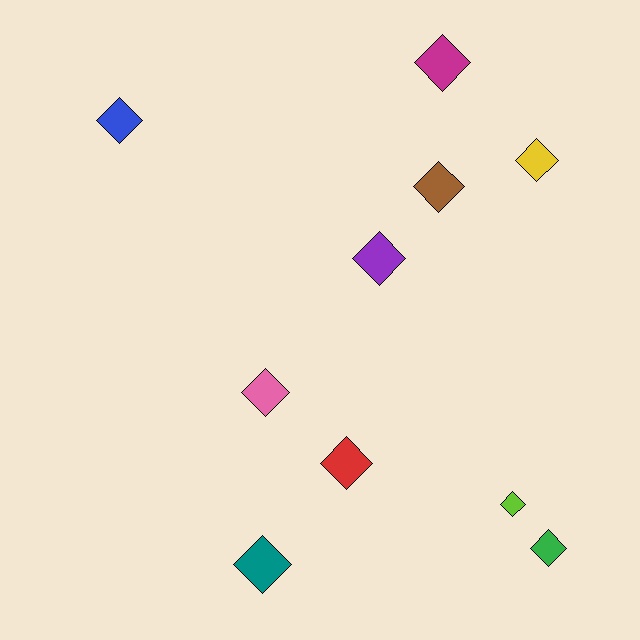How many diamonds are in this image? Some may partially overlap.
There are 10 diamonds.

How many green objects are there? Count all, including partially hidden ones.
There is 1 green object.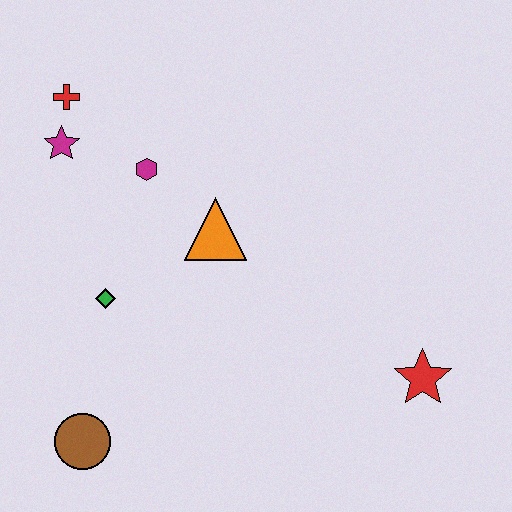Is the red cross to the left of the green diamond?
Yes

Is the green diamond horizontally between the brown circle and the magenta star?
No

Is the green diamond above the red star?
Yes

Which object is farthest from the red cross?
The red star is farthest from the red cross.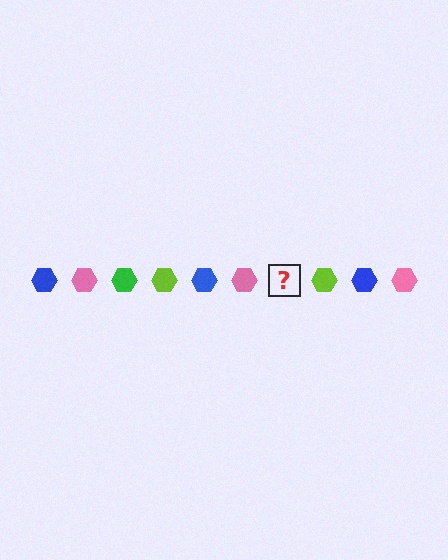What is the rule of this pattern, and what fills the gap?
The rule is that the pattern cycles through blue, pink, green, lime hexagons. The gap should be filled with a green hexagon.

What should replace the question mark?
The question mark should be replaced with a green hexagon.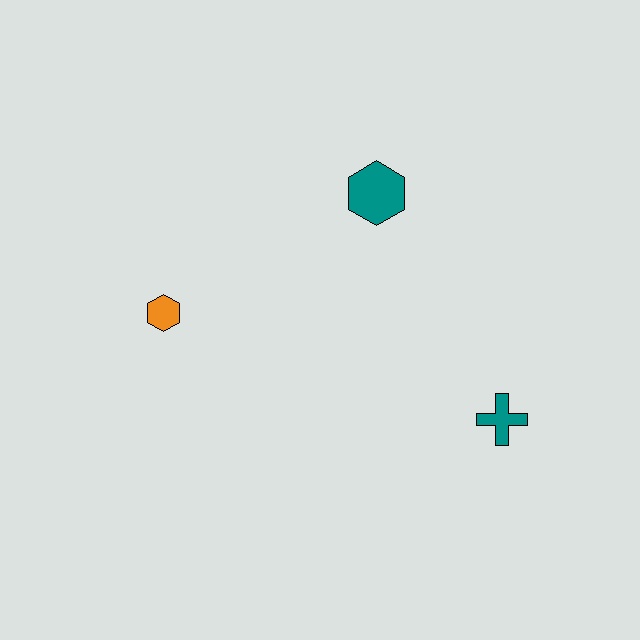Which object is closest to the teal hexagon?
The orange hexagon is closest to the teal hexagon.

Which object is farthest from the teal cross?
The orange hexagon is farthest from the teal cross.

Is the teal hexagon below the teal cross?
No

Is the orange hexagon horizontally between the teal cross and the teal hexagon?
No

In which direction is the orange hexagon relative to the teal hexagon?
The orange hexagon is to the left of the teal hexagon.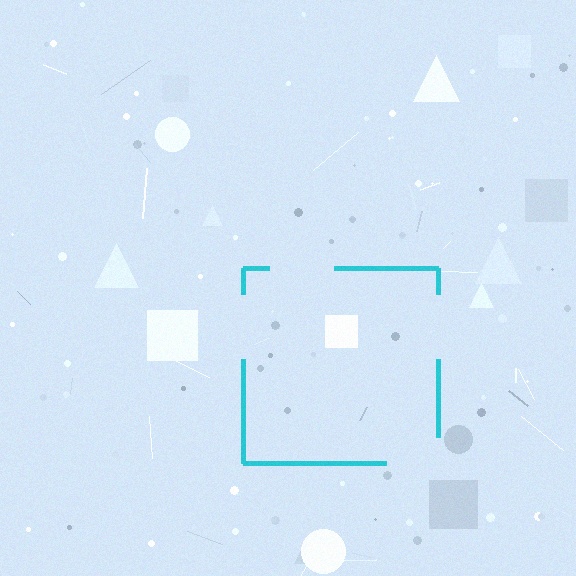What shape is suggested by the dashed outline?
The dashed outline suggests a square.